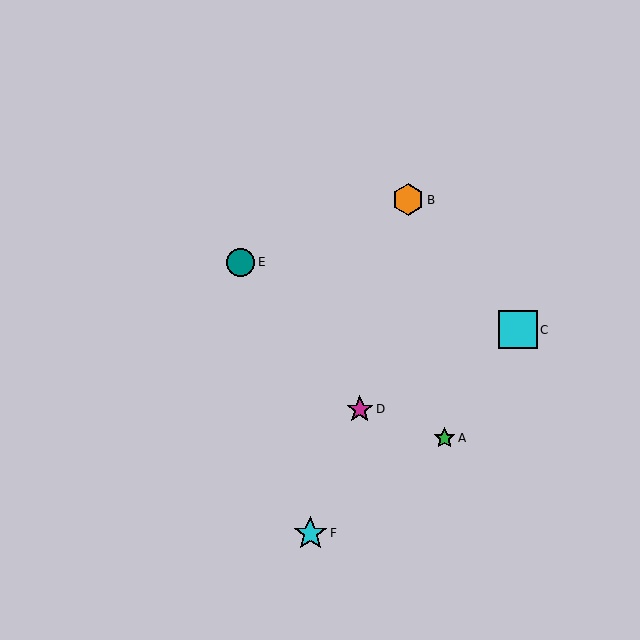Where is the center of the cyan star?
The center of the cyan star is at (310, 533).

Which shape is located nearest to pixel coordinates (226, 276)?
The teal circle (labeled E) at (241, 262) is nearest to that location.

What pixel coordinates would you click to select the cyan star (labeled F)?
Click at (310, 533) to select the cyan star F.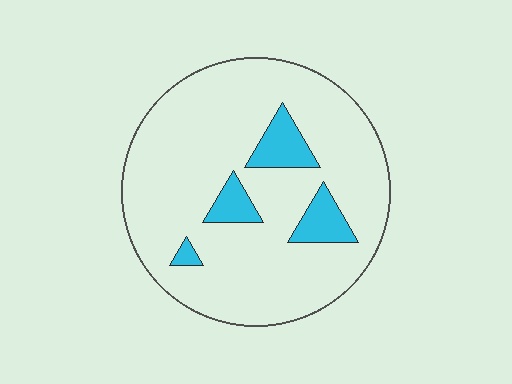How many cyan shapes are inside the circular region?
4.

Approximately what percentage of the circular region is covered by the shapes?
Approximately 10%.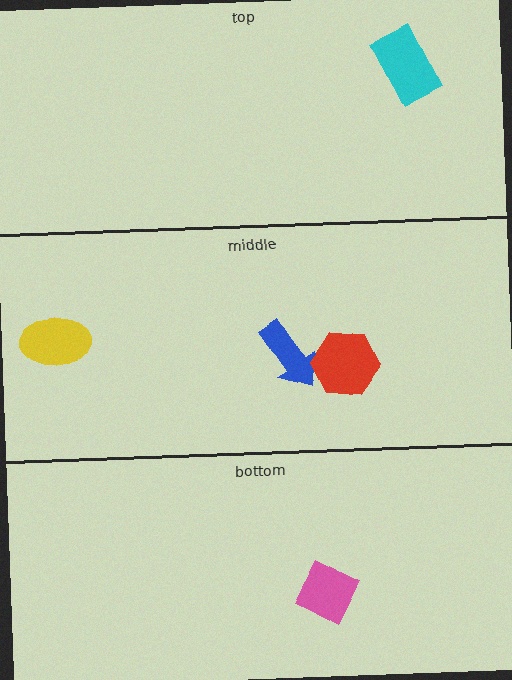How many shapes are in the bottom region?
1.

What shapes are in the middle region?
The yellow ellipse, the blue arrow, the red hexagon.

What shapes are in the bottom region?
The pink square.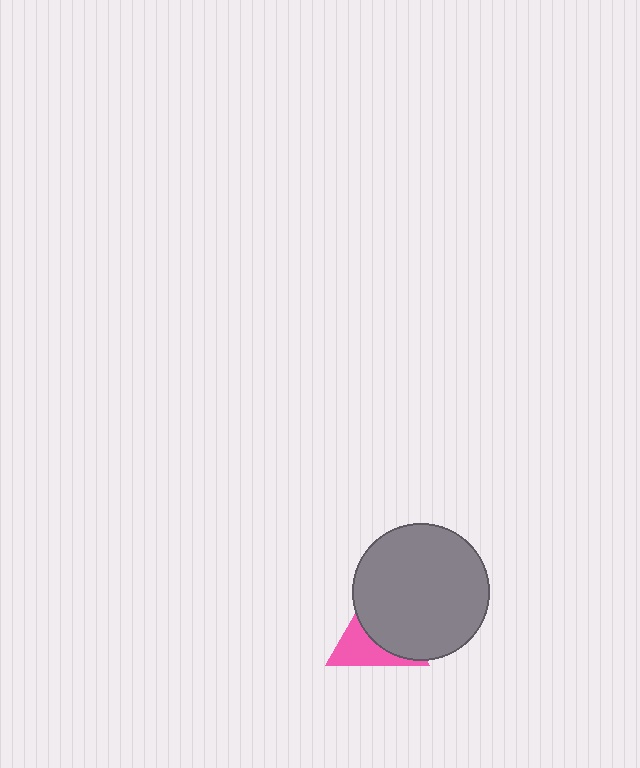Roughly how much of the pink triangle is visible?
A small part of it is visible (roughly 41%).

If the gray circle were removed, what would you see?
You would see the complete pink triangle.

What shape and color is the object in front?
The object in front is a gray circle.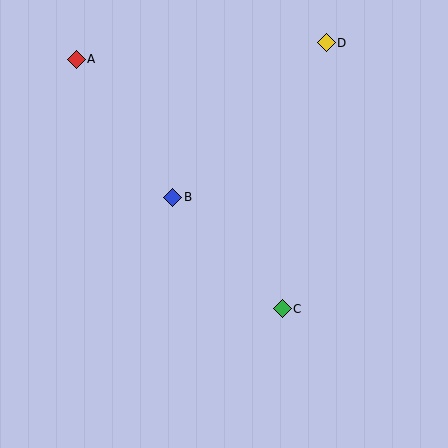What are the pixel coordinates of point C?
Point C is at (282, 309).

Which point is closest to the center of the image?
Point B at (173, 197) is closest to the center.